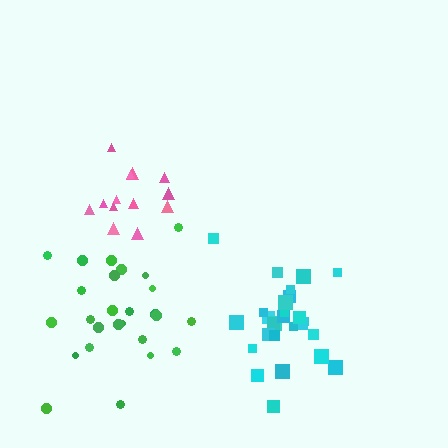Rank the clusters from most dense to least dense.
cyan, pink, green.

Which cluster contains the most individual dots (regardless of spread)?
Cyan (27).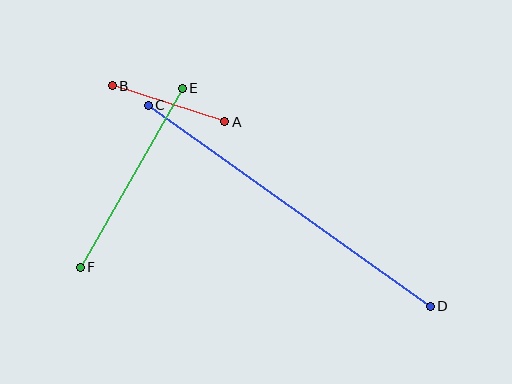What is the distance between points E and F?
The distance is approximately 206 pixels.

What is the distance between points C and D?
The distance is approximately 347 pixels.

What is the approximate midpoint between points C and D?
The midpoint is at approximately (289, 206) pixels.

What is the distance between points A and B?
The distance is approximately 118 pixels.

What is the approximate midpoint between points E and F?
The midpoint is at approximately (131, 178) pixels.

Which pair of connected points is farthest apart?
Points C and D are farthest apart.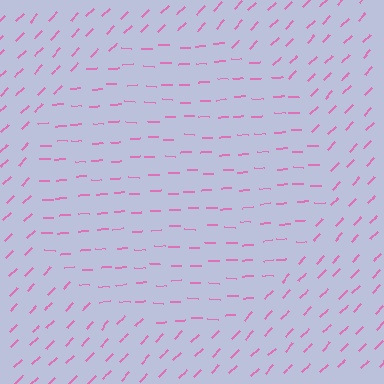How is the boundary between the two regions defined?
The boundary is defined purely by a change in line orientation (approximately 45 degrees difference). All lines are the same color and thickness.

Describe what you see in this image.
The image is filled with small pink line segments. A circle region in the image has lines oriented differently from the surrounding lines, creating a visible texture boundary.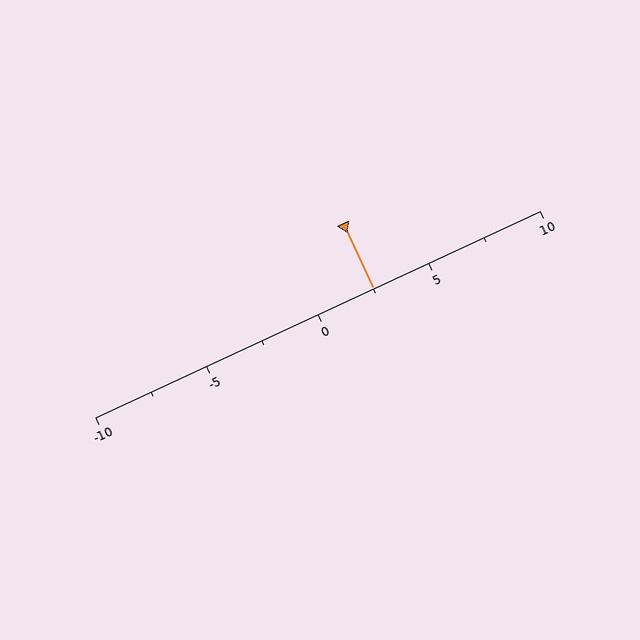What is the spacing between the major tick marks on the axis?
The major ticks are spaced 5 apart.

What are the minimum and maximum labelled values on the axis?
The axis runs from -10 to 10.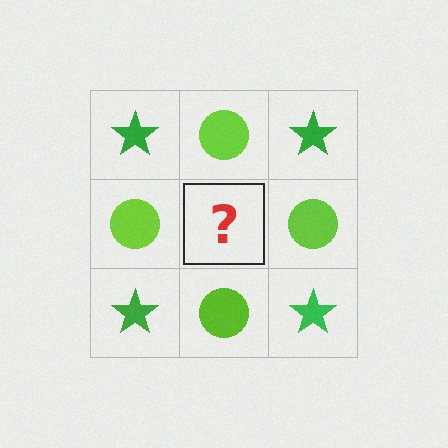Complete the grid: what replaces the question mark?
The question mark should be replaced with a green star.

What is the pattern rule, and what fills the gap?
The rule is that it alternates green star and lime circle in a checkerboard pattern. The gap should be filled with a green star.